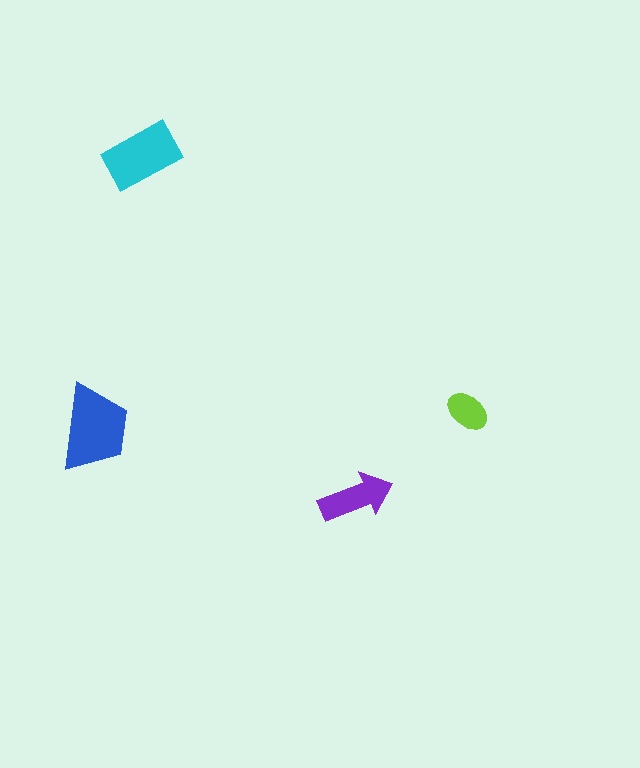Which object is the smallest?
The lime ellipse.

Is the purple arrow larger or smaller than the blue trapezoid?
Smaller.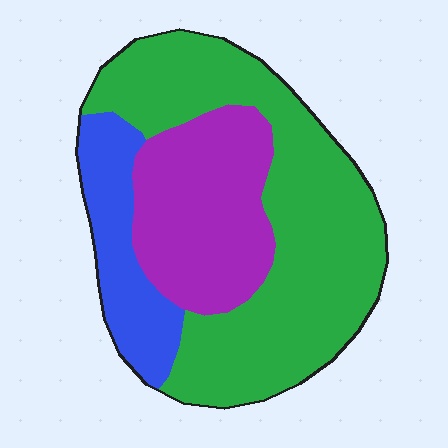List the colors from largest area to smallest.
From largest to smallest: green, purple, blue.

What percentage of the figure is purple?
Purple takes up between a sixth and a third of the figure.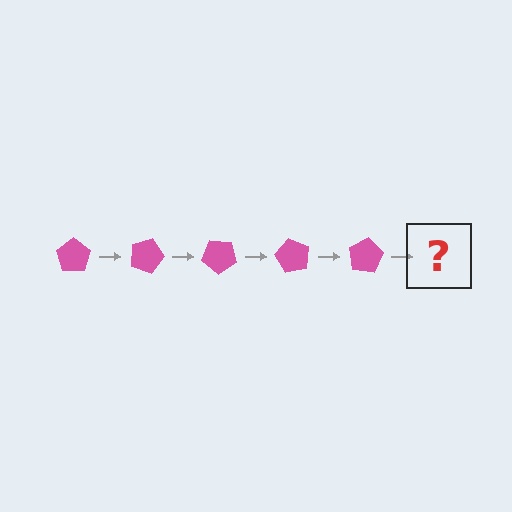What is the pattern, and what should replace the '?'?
The pattern is that the pentagon rotates 20 degrees each step. The '?' should be a pink pentagon rotated 100 degrees.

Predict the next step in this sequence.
The next step is a pink pentagon rotated 100 degrees.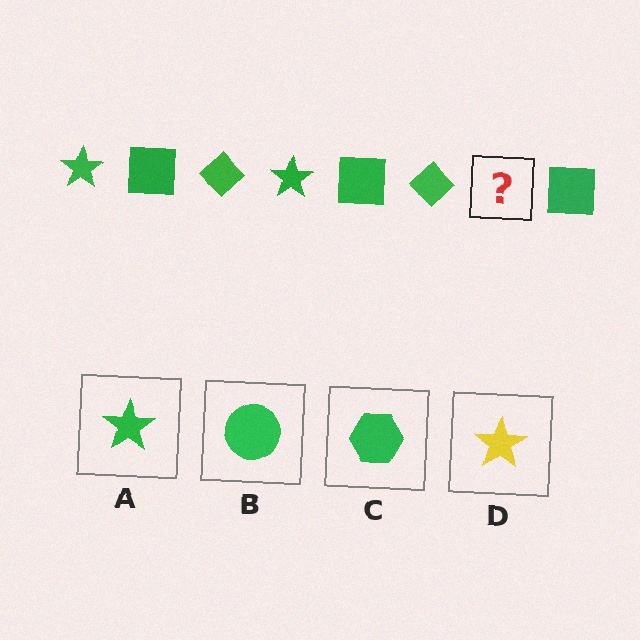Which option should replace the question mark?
Option A.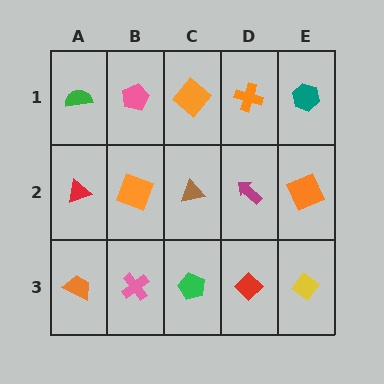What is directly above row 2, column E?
A teal hexagon.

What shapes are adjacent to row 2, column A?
A green semicircle (row 1, column A), an orange trapezoid (row 3, column A), an orange square (row 2, column B).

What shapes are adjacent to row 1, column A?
A red triangle (row 2, column A), a pink pentagon (row 1, column B).